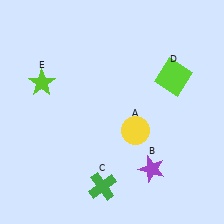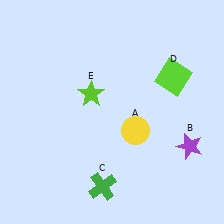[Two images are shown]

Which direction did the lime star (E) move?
The lime star (E) moved right.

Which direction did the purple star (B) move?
The purple star (B) moved right.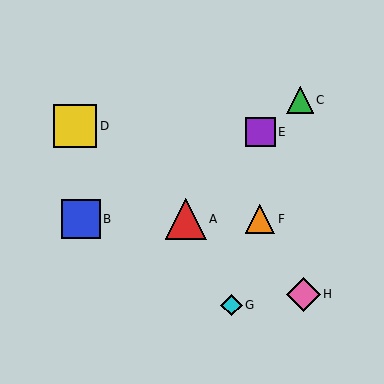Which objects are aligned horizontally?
Objects A, B, F are aligned horizontally.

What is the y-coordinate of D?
Object D is at y≈126.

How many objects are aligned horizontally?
3 objects (A, B, F) are aligned horizontally.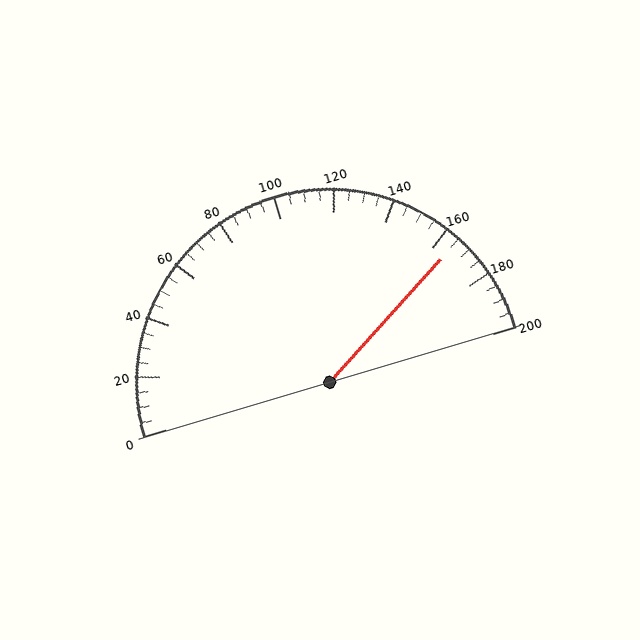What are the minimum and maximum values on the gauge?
The gauge ranges from 0 to 200.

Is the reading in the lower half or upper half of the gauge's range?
The reading is in the upper half of the range (0 to 200).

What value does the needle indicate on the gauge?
The needle indicates approximately 165.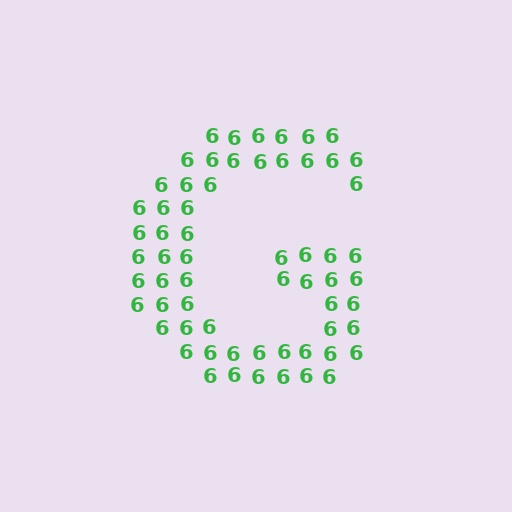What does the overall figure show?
The overall figure shows the letter G.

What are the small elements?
The small elements are digit 6's.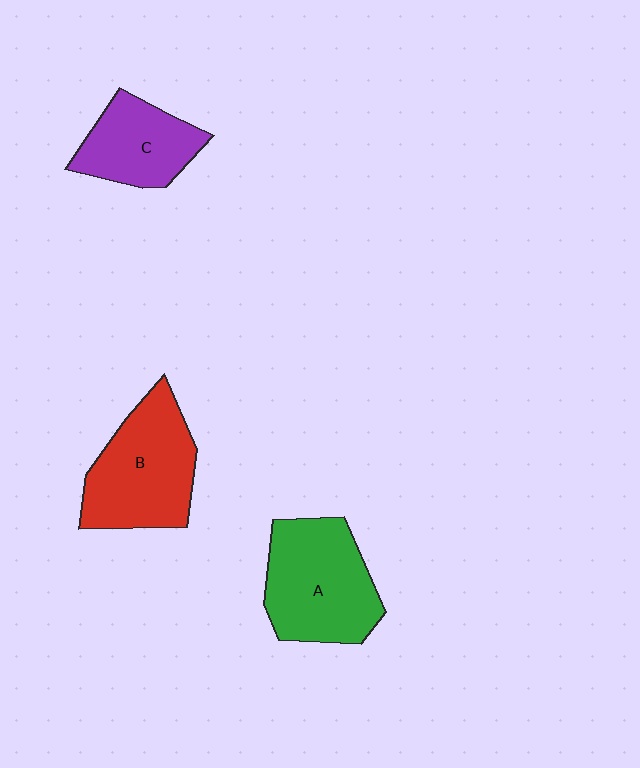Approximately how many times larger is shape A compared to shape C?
Approximately 1.4 times.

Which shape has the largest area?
Shape A (green).